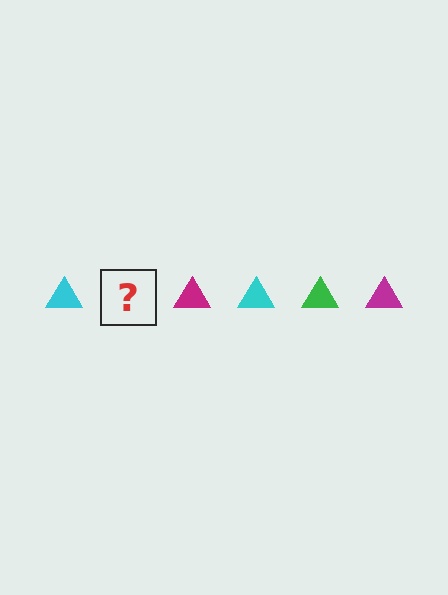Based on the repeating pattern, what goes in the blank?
The blank should be a green triangle.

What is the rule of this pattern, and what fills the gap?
The rule is that the pattern cycles through cyan, green, magenta triangles. The gap should be filled with a green triangle.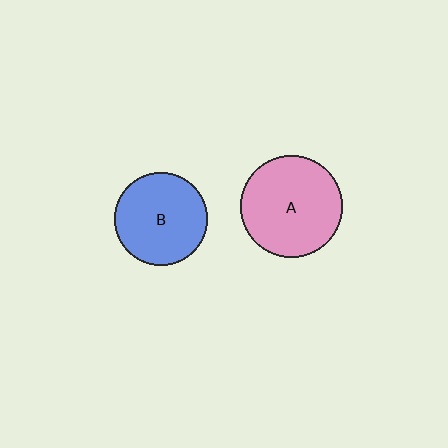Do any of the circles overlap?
No, none of the circles overlap.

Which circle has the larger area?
Circle A (pink).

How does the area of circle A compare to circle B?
Approximately 1.2 times.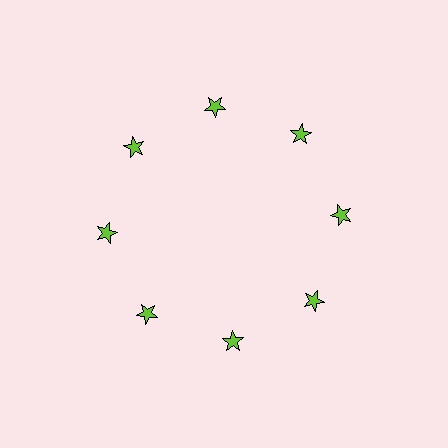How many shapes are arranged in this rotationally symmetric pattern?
There are 8 shapes, arranged in 8 groups of 1.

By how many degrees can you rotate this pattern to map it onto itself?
The pattern maps onto itself every 45 degrees of rotation.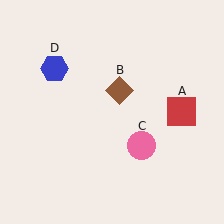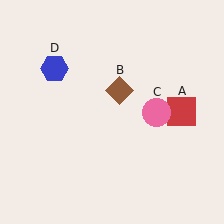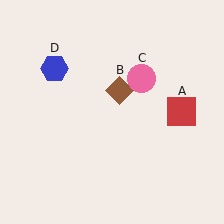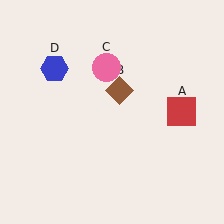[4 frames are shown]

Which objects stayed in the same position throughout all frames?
Red square (object A) and brown diamond (object B) and blue hexagon (object D) remained stationary.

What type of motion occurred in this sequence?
The pink circle (object C) rotated counterclockwise around the center of the scene.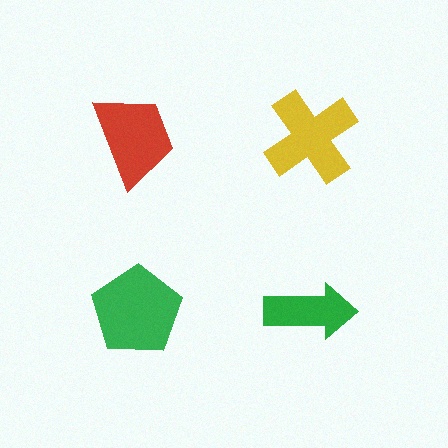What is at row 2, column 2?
A green arrow.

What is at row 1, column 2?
A yellow cross.